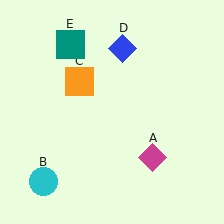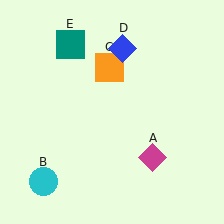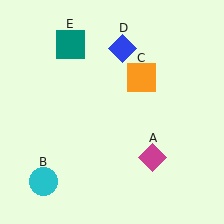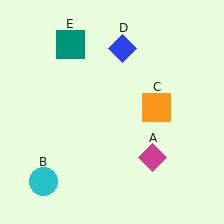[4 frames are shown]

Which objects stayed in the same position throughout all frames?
Magenta diamond (object A) and cyan circle (object B) and blue diamond (object D) and teal square (object E) remained stationary.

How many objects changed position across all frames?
1 object changed position: orange square (object C).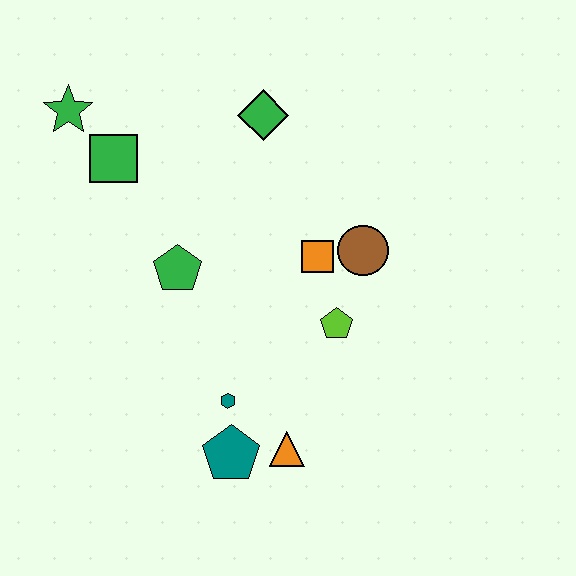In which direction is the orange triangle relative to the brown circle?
The orange triangle is below the brown circle.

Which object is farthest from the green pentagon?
The orange triangle is farthest from the green pentagon.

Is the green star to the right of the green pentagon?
No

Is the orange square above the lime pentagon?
Yes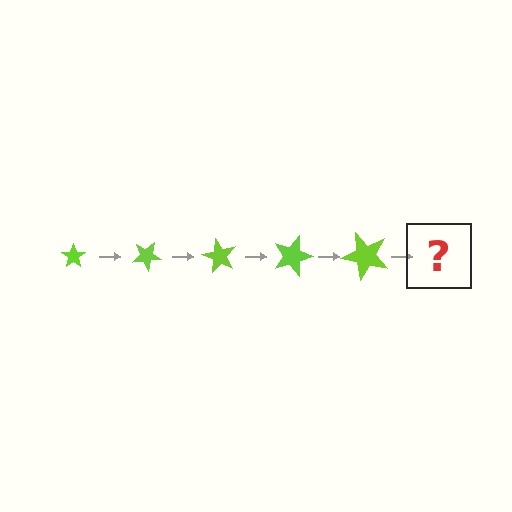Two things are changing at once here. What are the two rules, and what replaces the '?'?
The two rules are that the star grows larger each step and it rotates 30 degrees each step. The '?' should be a star, larger than the previous one and rotated 150 degrees from the start.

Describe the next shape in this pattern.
It should be a star, larger than the previous one and rotated 150 degrees from the start.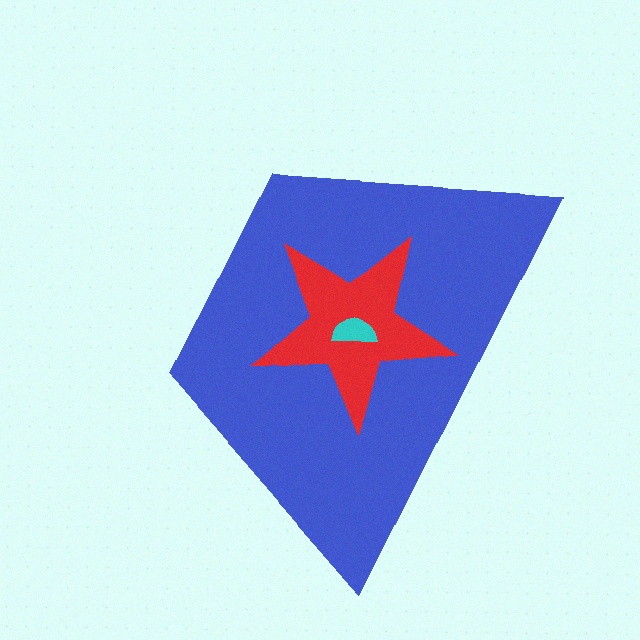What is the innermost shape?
The cyan semicircle.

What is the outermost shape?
The blue trapezoid.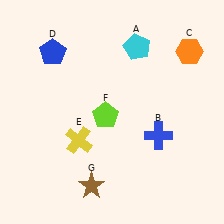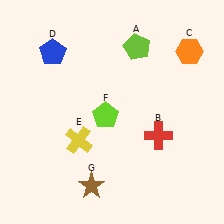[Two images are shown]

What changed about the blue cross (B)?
In Image 1, B is blue. In Image 2, it changed to red.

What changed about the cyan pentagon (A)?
In Image 1, A is cyan. In Image 2, it changed to lime.